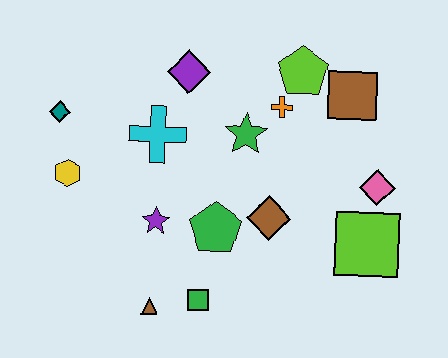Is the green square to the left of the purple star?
No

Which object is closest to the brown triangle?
The green square is closest to the brown triangle.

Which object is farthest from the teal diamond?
The lime square is farthest from the teal diamond.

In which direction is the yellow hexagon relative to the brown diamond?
The yellow hexagon is to the left of the brown diamond.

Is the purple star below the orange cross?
Yes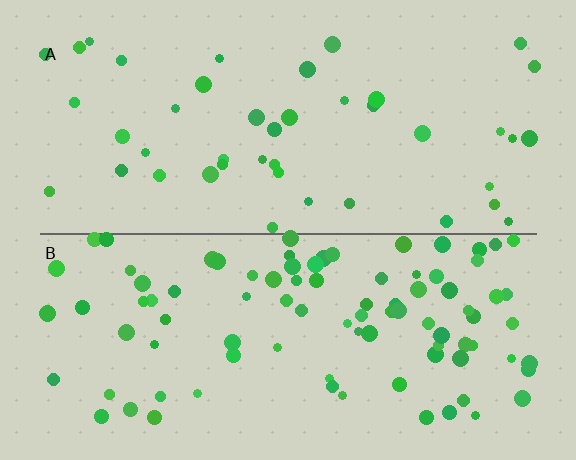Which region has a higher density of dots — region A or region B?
B (the bottom).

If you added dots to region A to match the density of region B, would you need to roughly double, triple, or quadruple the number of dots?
Approximately double.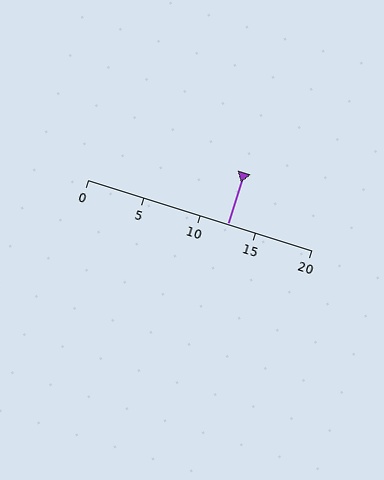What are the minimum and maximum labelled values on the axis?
The axis runs from 0 to 20.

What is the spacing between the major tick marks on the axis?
The major ticks are spaced 5 apart.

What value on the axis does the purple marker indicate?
The marker indicates approximately 12.5.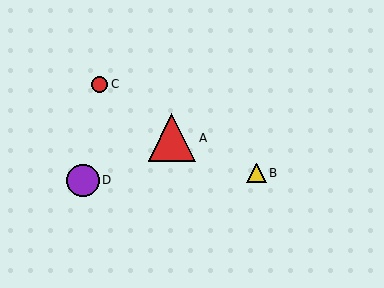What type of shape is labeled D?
Shape D is a purple circle.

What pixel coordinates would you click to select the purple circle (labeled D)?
Click at (83, 180) to select the purple circle D.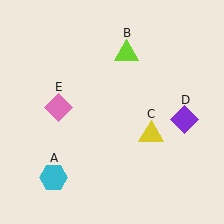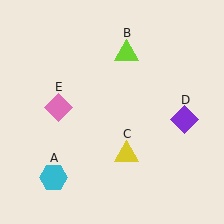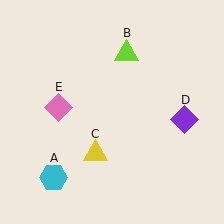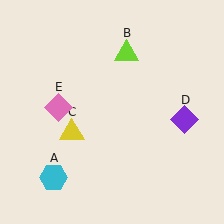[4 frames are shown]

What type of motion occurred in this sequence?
The yellow triangle (object C) rotated clockwise around the center of the scene.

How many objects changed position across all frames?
1 object changed position: yellow triangle (object C).